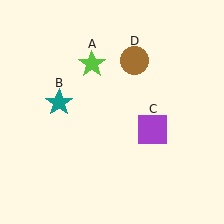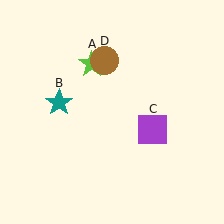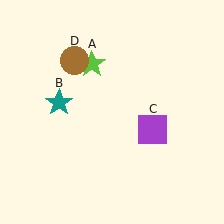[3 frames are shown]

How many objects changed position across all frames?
1 object changed position: brown circle (object D).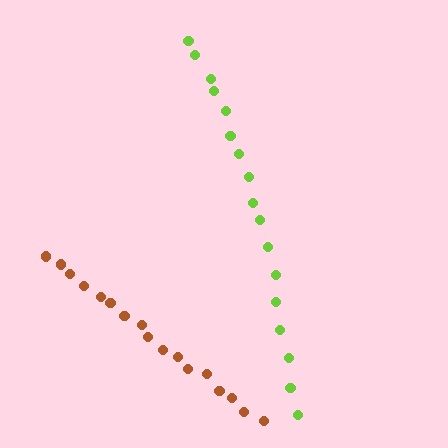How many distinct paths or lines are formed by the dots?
There are 2 distinct paths.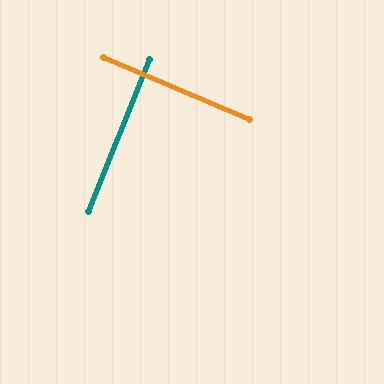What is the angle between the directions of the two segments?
Approximately 89 degrees.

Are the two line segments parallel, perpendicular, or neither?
Perpendicular — they meet at approximately 89°.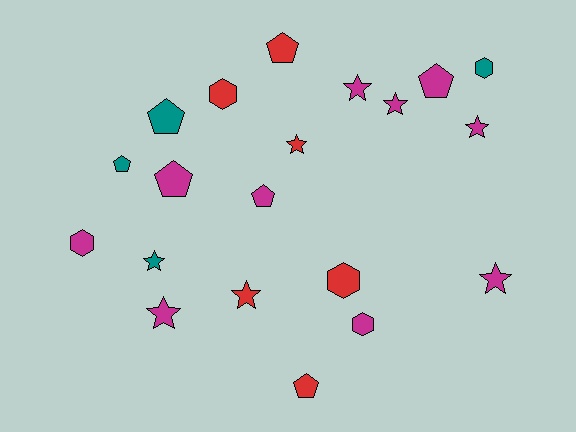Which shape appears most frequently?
Star, with 8 objects.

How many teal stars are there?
There is 1 teal star.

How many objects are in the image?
There are 20 objects.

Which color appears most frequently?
Magenta, with 10 objects.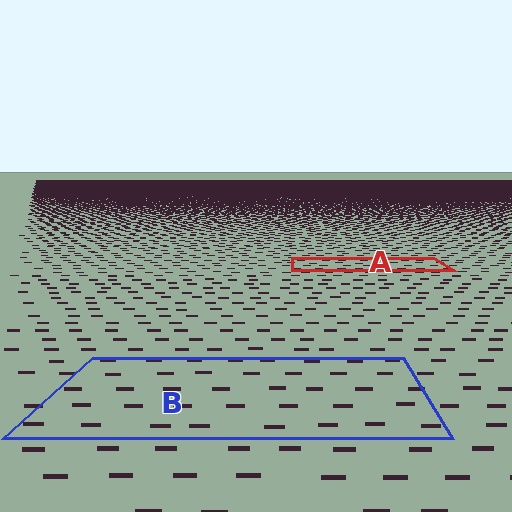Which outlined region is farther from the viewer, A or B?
Region A is farther from the viewer — the texture elements inside it appear smaller and more densely packed.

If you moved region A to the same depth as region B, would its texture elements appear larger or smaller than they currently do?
They would appear larger. At a closer depth, the same texture elements are projected at a bigger on-screen size.